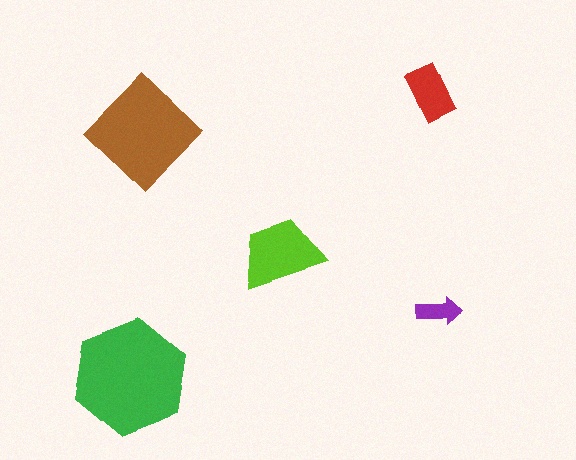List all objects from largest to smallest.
The green hexagon, the brown diamond, the lime trapezoid, the red rectangle, the purple arrow.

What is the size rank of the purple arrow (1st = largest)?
5th.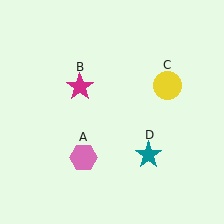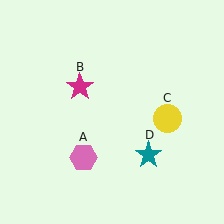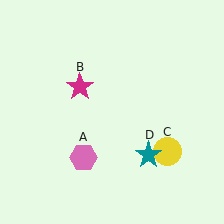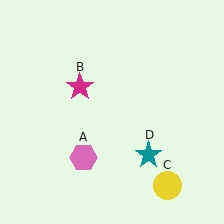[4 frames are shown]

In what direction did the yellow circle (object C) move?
The yellow circle (object C) moved down.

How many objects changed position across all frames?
1 object changed position: yellow circle (object C).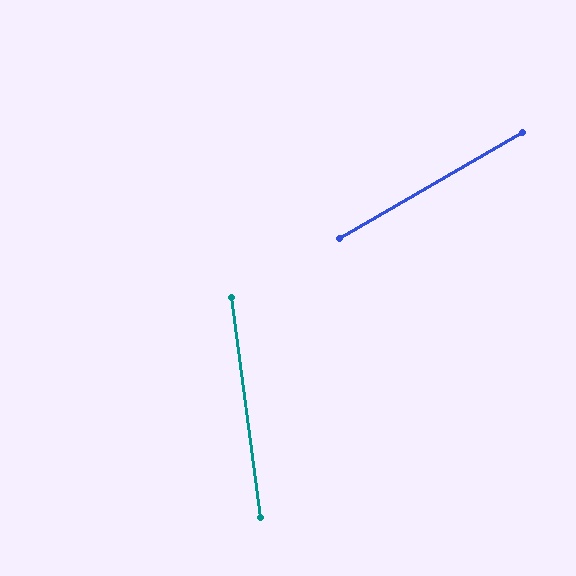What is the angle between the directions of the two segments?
Approximately 67 degrees.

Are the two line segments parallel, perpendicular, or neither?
Neither parallel nor perpendicular — they differ by about 67°.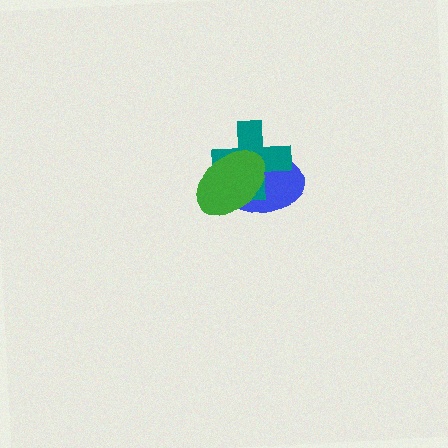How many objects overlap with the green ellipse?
2 objects overlap with the green ellipse.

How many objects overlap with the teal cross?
2 objects overlap with the teal cross.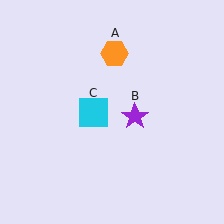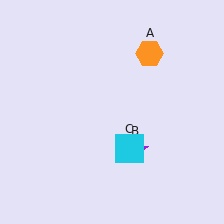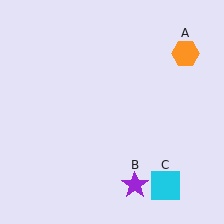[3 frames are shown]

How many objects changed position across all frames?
3 objects changed position: orange hexagon (object A), purple star (object B), cyan square (object C).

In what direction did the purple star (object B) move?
The purple star (object B) moved down.